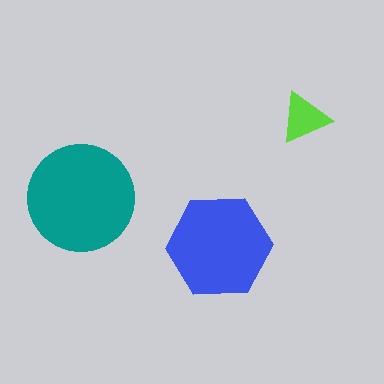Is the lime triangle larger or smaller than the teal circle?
Smaller.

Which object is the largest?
The teal circle.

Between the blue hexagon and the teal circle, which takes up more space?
The teal circle.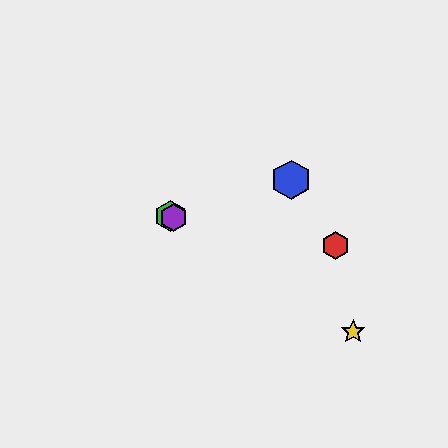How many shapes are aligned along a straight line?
3 shapes (the green hexagon, the yellow star, the purple hexagon) are aligned along a straight line.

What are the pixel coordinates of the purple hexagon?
The purple hexagon is at (173, 218).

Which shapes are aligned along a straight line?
The green hexagon, the yellow star, the purple hexagon are aligned along a straight line.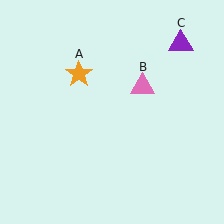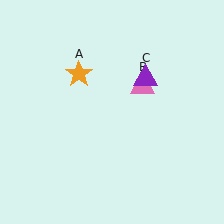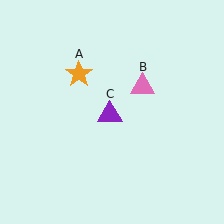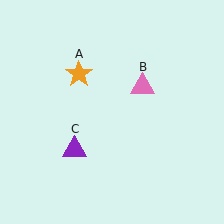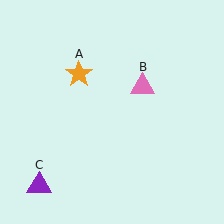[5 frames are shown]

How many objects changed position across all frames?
1 object changed position: purple triangle (object C).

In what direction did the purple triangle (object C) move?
The purple triangle (object C) moved down and to the left.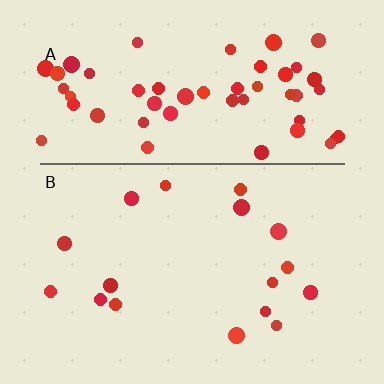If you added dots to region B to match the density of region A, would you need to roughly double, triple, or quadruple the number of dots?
Approximately quadruple.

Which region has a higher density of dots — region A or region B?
A (the top).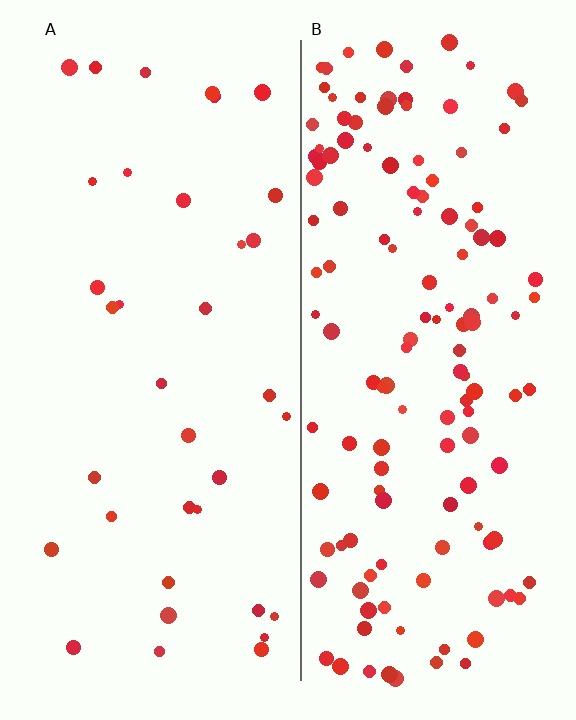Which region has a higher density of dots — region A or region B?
B (the right).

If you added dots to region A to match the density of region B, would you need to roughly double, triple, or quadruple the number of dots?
Approximately quadruple.